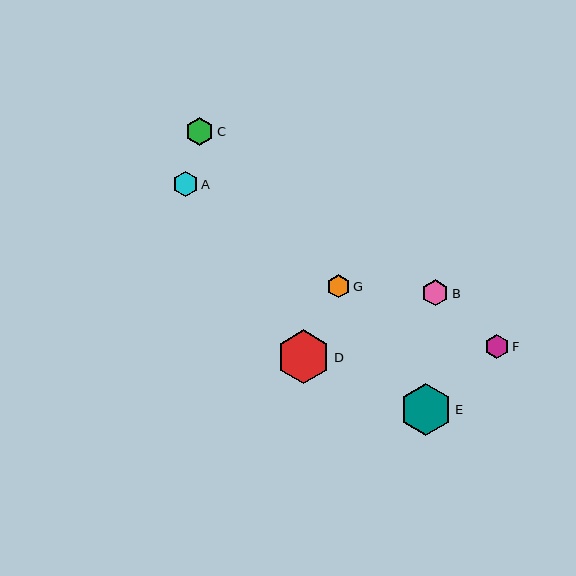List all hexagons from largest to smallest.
From largest to smallest: D, E, C, B, A, F, G.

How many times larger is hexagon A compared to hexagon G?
Hexagon A is approximately 1.1 times the size of hexagon G.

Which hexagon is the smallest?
Hexagon G is the smallest with a size of approximately 23 pixels.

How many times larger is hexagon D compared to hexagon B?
Hexagon D is approximately 2.0 times the size of hexagon B.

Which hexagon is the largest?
Hexagon D is the largest with a size of approximately 54 pixels.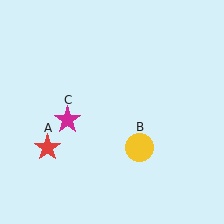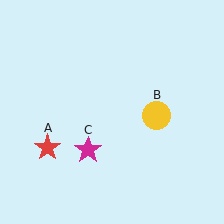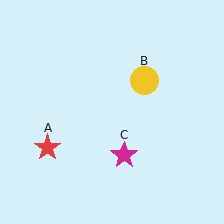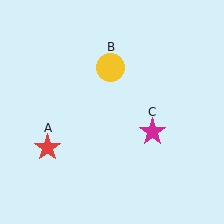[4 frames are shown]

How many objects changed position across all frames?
2 objects changed position: yellow circle (object B), magenta star (object C).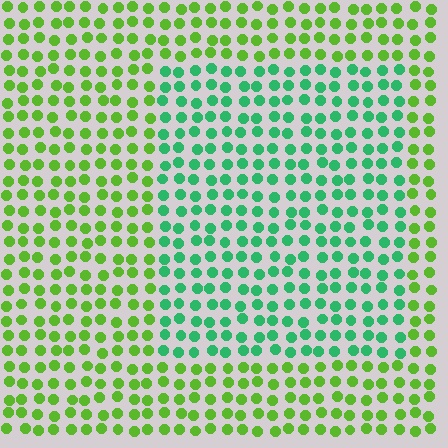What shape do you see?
I see a rectangle.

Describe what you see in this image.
The image is filled with small lime elements in a uniform arrangement. A rectangle-shaped region is visible where the elements are tinted to a slightly different hue, forming a subtle color boundary.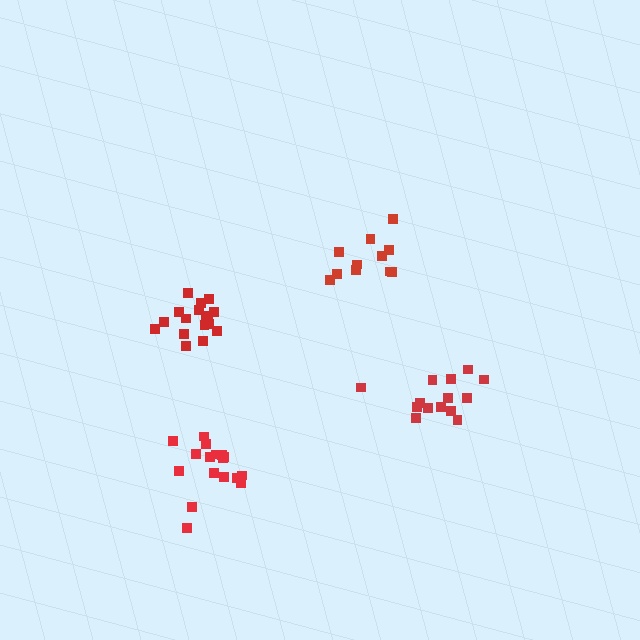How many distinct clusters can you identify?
There are 4 distinct clusters.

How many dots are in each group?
Group 1: 14 dots, Group 2: 17 dots, Group 3: 11 dots, Group 4: 17 dots (59 total).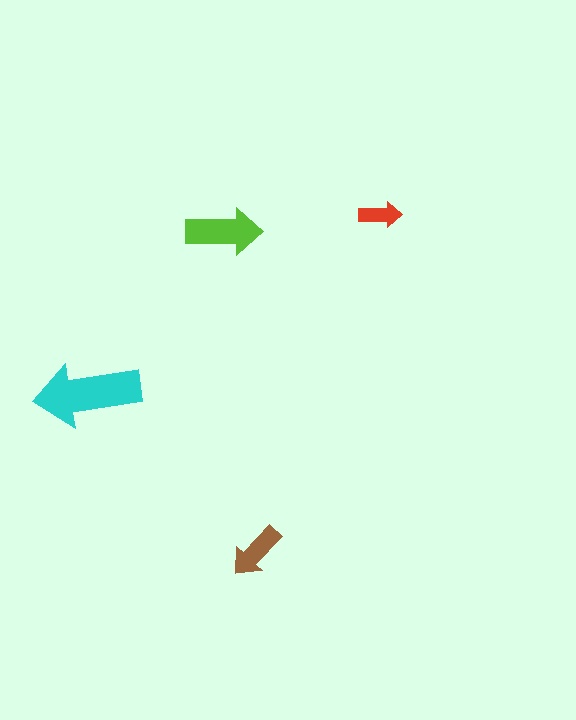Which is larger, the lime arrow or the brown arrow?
The lime one.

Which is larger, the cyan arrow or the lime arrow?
The cyan one.